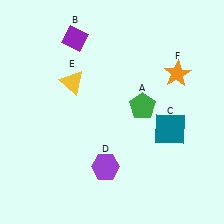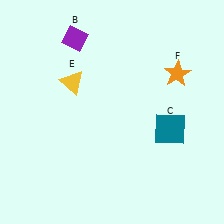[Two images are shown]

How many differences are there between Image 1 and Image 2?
There are 2 differences between the two images.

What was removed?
The green pentagon (A), the purple hexagon (D) were removed in Image 2.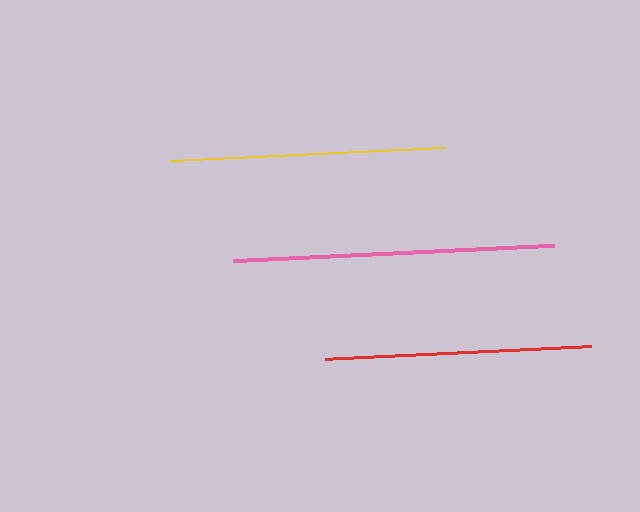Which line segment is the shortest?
The red line is the shortest at approximately 266 pixels.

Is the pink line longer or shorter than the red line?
The pink line is longer than the red line.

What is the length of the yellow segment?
The yellow segment is approximately 275 pixels long.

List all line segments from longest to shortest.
From longest to shortest: pink, yellow, red.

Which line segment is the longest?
The pink line is the longest at approximately 320 pixels.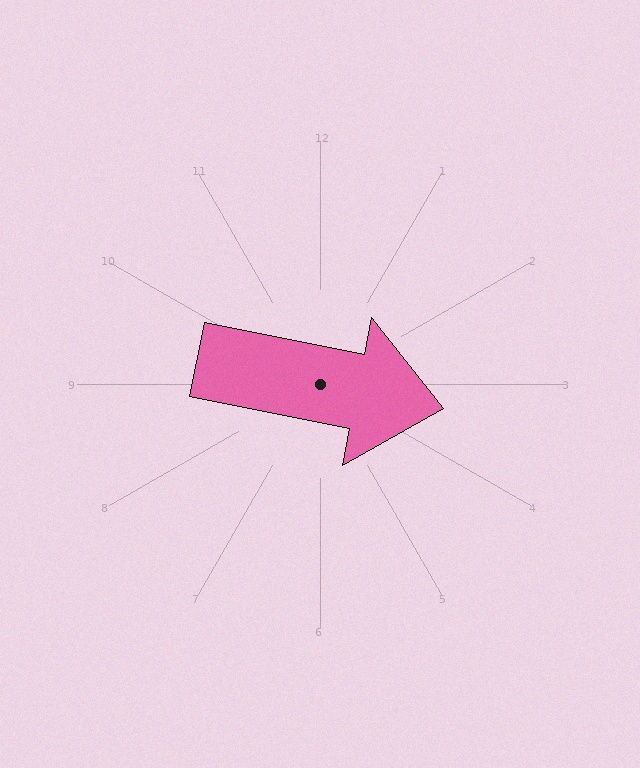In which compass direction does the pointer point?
East.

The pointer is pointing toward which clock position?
Roughly 3 o'clock.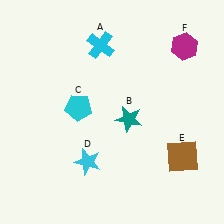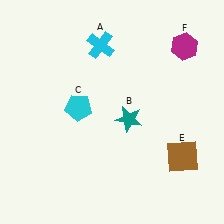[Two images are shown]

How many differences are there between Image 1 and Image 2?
There is 1 difference between the two images.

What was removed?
The cyan star (D) was removed in Image 2.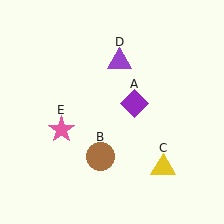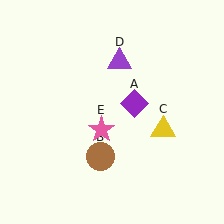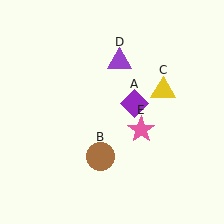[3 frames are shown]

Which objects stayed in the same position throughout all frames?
Purple diamond (object A) and brown circle (object B) and purple triangle (object D) remained stationary.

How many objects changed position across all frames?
2 objects changed position: yellow triangle (object C), pink star (object E).